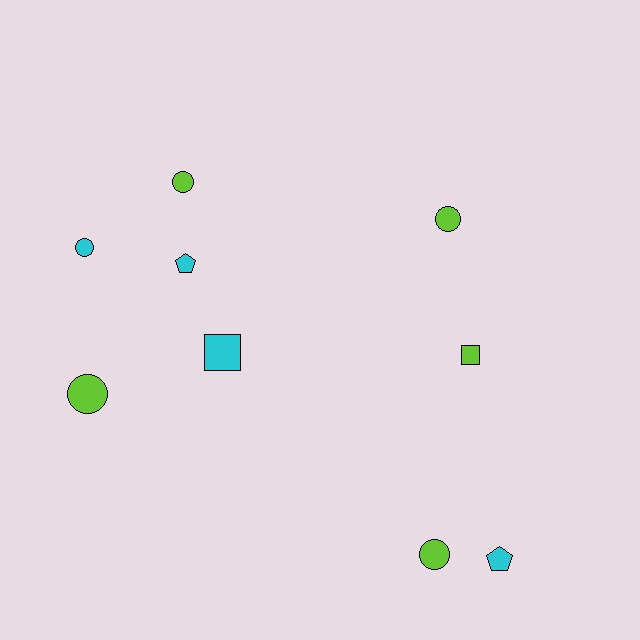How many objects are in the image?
There are 9 objects.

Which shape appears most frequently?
Circle, with 5 objects.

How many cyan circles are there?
There is 1 cyan circle.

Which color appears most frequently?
Lime, with 5 objects.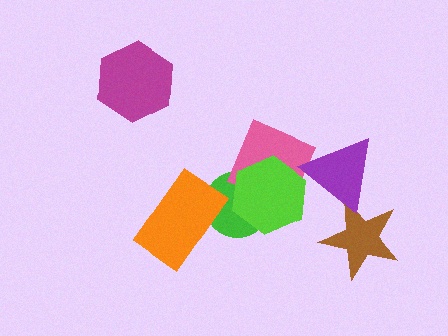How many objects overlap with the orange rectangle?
1 object overlaps with the orange rectangle.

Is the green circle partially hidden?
Yes, it is partially covered by another shape.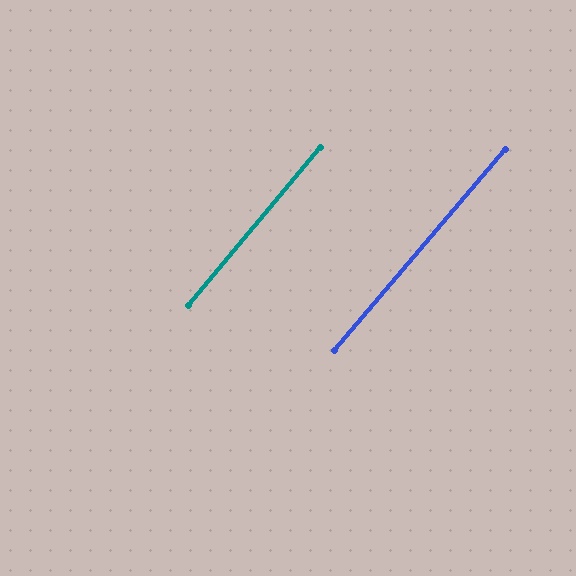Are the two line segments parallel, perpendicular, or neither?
Parallel — their directions differ by only 0.5°.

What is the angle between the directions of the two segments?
Approximately 0 degrees.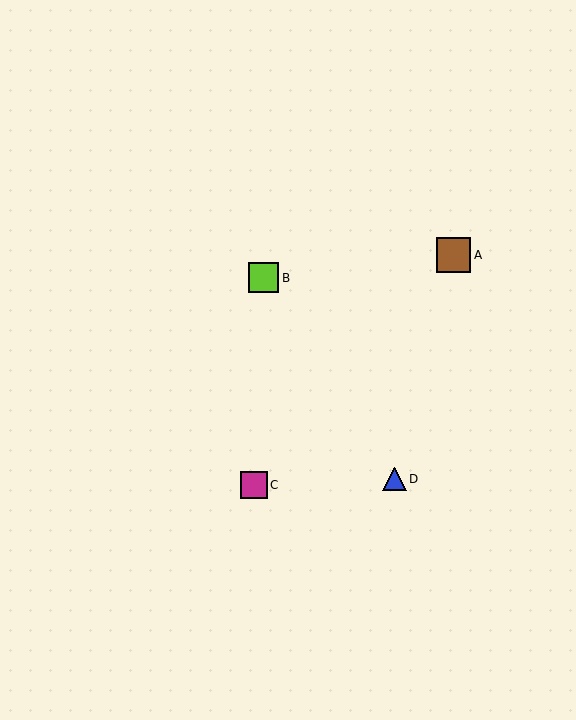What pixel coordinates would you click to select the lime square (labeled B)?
Click at (264, 278) to select the lime square B.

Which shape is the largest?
The brown square (labeled A) is the largest.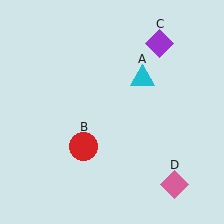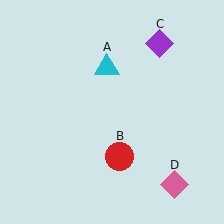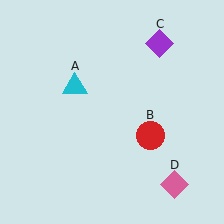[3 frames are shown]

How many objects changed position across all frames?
2 objects changed position: cyan triangle (object A), red circle (object B).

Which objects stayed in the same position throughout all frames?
Purple diamond (object C) and pink diamond (object D) remained stationary.